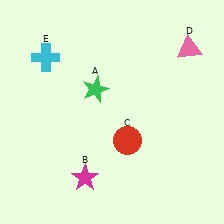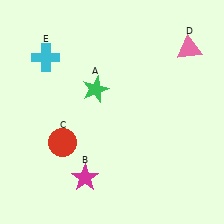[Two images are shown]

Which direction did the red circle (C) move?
The red circle (C) moved left.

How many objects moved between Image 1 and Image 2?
1 object moved between the two images.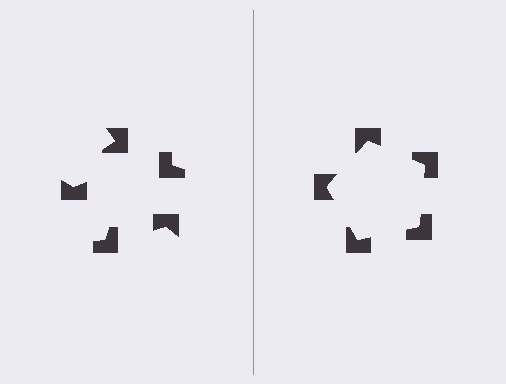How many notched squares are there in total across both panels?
10 — 5 on each side.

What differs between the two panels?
The notched squares are positioned identically on both sides; only the wedge orientations differ. On the right they align to a pentagon; on the left they are misaligned.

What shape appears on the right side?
An illusory pentagon.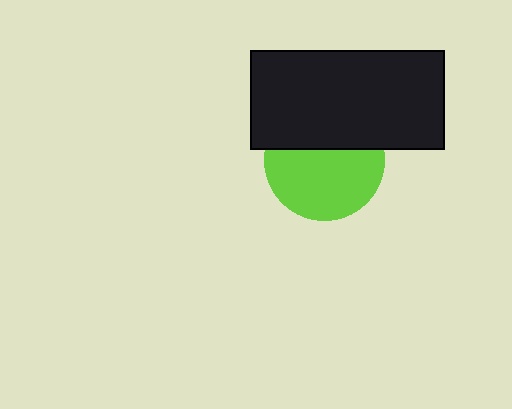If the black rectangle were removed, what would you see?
You would see the complete lime circle.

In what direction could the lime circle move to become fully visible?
The lime circle could move down. That would shift it out from behind the black rectangle entirely.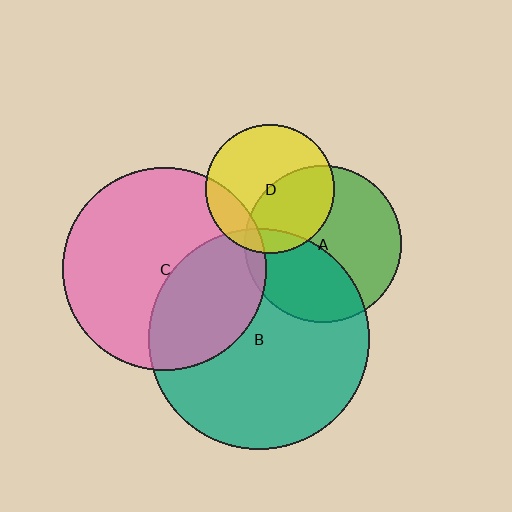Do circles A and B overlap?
Yes.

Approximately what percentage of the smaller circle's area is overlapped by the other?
Approximately 40%.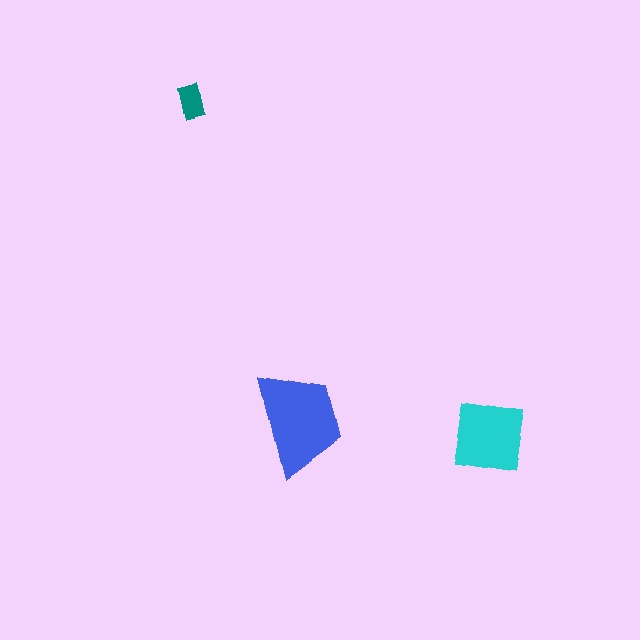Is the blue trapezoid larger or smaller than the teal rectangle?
Larger.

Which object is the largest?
The blue trapezoid.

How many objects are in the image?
There are 3 objects in the image.